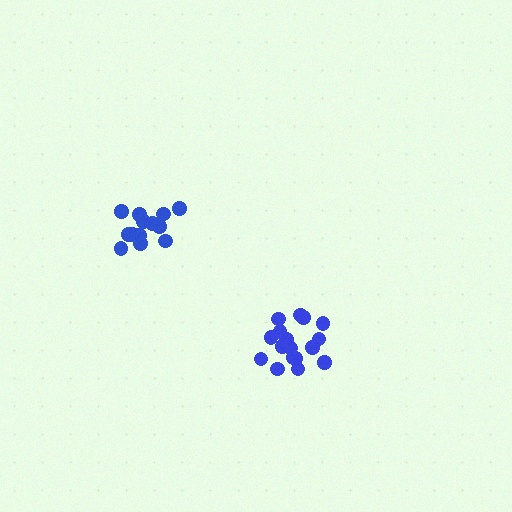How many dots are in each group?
Group 1: 13 dots, Group 2: 17 dots (30 total).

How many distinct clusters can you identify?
There are 2 distinct clusters.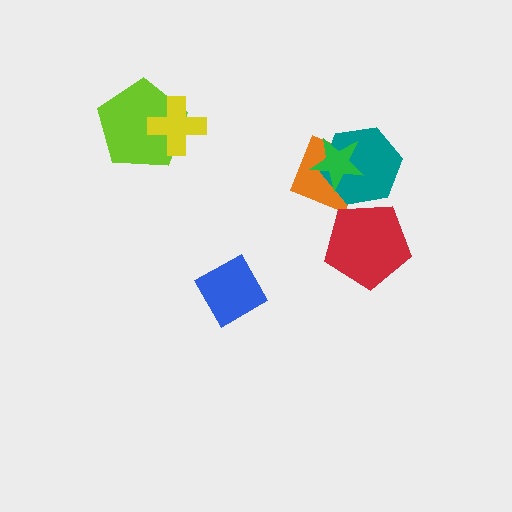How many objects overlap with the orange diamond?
2 objects overlap with the orange diamond.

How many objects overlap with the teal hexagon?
2 objects overlap with the teal hexagon.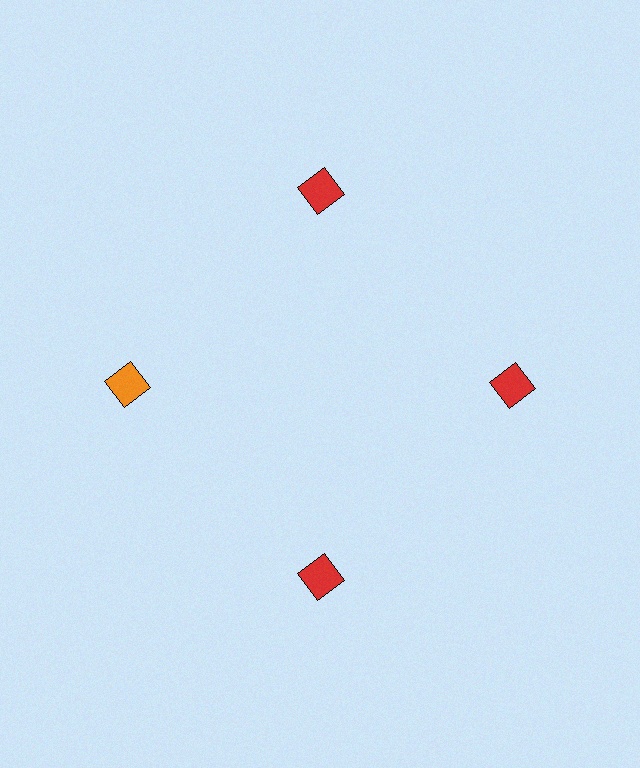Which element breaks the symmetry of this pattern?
The orange diamond at roughly the 9 o'clock position breaks the symmetry. All other shapes are red diamonds.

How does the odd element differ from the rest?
It has a different color: orange instead of red.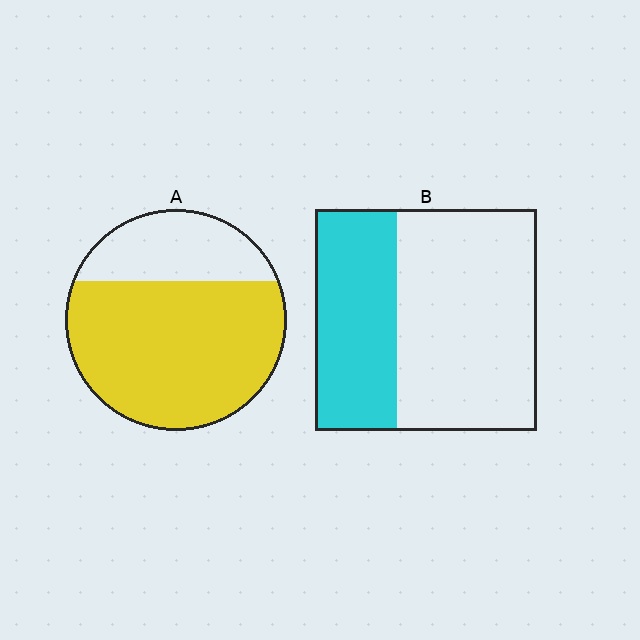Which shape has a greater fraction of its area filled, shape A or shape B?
Shape A.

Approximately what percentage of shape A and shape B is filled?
A is approximately 70% and B is approximately 35%.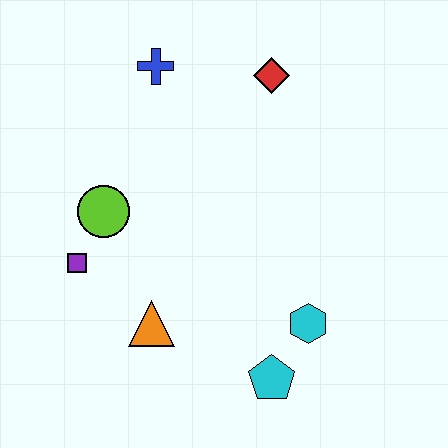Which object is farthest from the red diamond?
The cyan pentagon is farthest from the red diamond.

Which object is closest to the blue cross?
The red diamond is closest to the blue cross.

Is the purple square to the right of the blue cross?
No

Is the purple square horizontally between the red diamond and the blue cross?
No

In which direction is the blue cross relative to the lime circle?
The blue cross is above the lime circle.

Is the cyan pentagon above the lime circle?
No